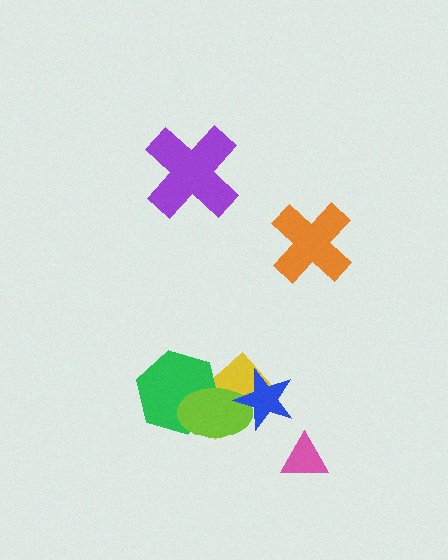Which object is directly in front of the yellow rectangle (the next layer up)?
The green hexagon is directly in front of the yellow rectangle.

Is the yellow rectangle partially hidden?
Yes, it is partially covered by another shape.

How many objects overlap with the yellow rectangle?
3 objects overlap with the yellow rectangle.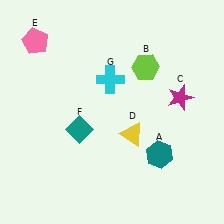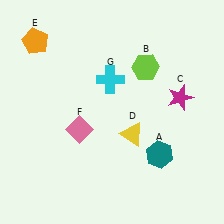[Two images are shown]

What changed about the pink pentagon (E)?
In Image 1, E is pink. In Image 2, it changed to orange.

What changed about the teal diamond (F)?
In Image 1, F is teal. In Image 2, it changed to pink.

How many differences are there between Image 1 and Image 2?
There are 2 differences between the two images.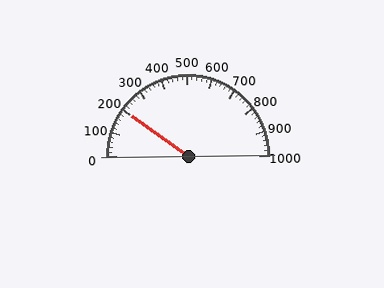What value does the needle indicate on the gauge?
The needle indicates approximately 200.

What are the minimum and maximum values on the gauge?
The gauge ranges from 0 to 1000.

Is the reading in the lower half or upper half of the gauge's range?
The reading is in the lower half of the range (0 to 1000).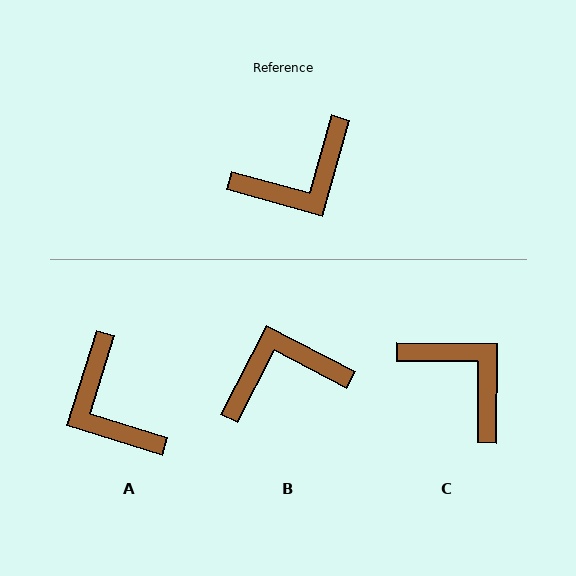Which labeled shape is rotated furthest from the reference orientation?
B, about 168 degrees away.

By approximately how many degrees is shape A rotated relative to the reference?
Approximately 92 degrees clockwise.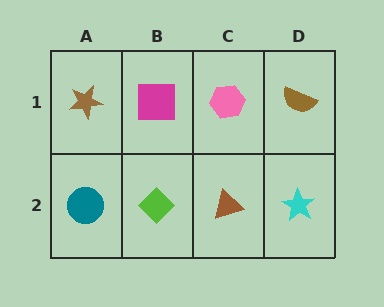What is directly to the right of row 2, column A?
A lime diamond.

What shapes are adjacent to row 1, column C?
A brown triangle (row 2, column C), a magenta square (row 1, column B), a brown semicircle (row 1, column D).